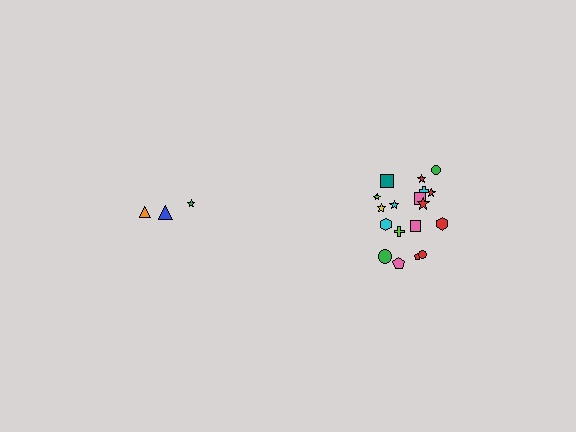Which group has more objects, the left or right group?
The right group.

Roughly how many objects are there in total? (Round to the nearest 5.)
Roughly 20 objects in total.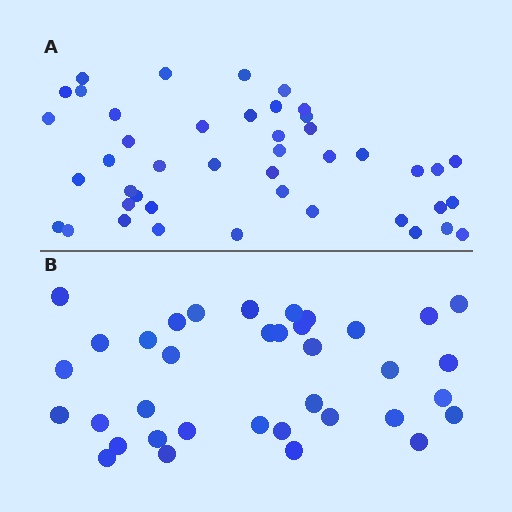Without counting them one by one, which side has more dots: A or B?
Region A (the top region) has more dots.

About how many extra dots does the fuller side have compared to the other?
Region A has roughly 8 or so more dots than region B.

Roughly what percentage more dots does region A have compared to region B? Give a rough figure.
About 20% more.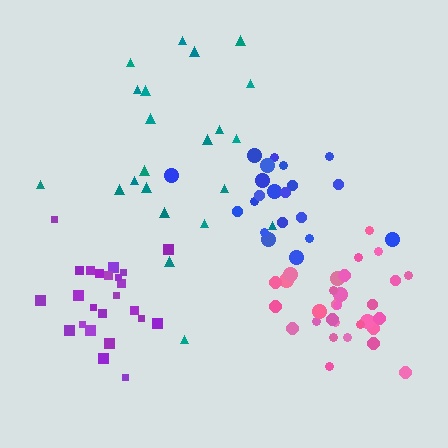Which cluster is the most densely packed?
Purple.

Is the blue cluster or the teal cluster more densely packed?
Blue.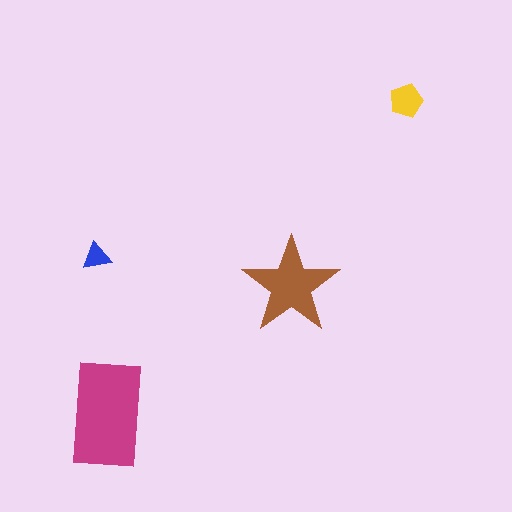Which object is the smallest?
The blue triangle.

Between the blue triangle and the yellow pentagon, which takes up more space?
The yellow pentagon.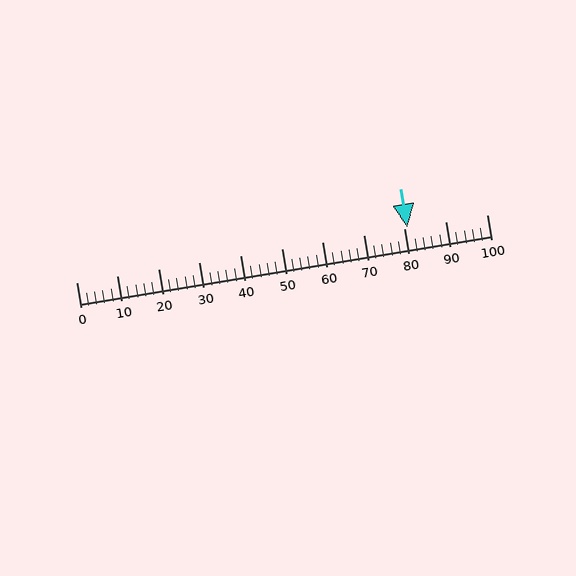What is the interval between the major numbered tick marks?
The major tick marks are spaced 10 units apart.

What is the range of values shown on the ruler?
The ruler shows values from 0 to 100.